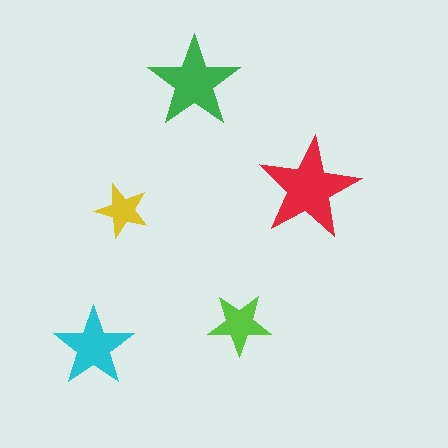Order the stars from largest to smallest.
the red one, the green one, the cyan one, the lime one, the yellow one.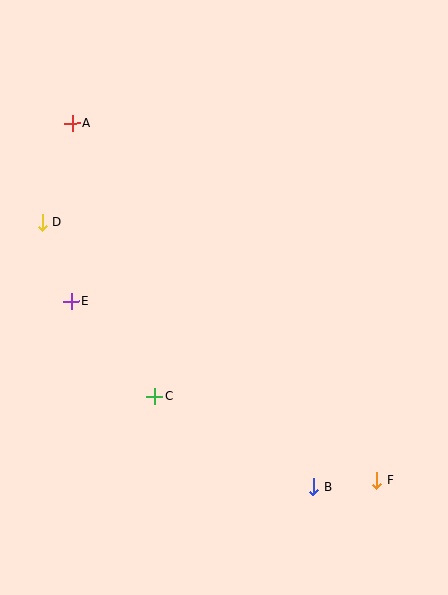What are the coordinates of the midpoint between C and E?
The midpoint between C and E is at (113, 349).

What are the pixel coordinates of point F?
Point F is at (377, 481).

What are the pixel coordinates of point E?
Point E is at (71, 301).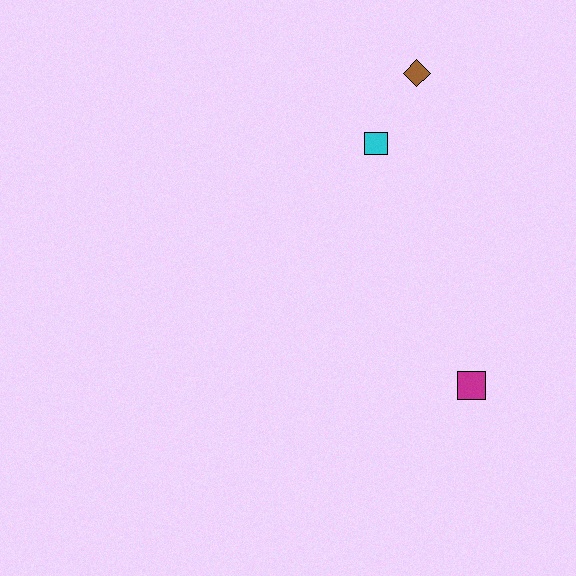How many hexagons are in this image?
There are no hexagons.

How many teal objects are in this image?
There are no teal objects.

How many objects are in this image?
There are 3 objects.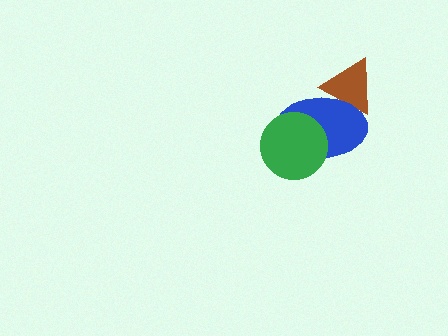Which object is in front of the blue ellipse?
The green circle is in front of the blue ellipse.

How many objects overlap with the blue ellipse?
2 objects overlap with the blue ellipse.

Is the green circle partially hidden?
No, no other shape covers it.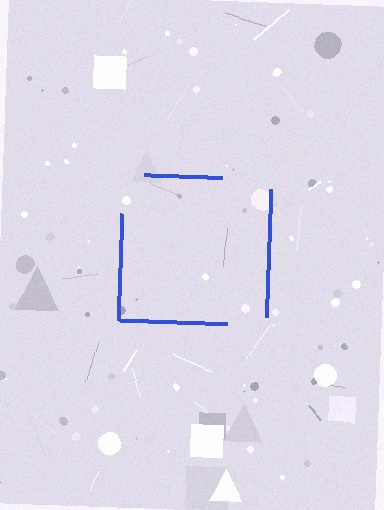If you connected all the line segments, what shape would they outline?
They would outline a square.